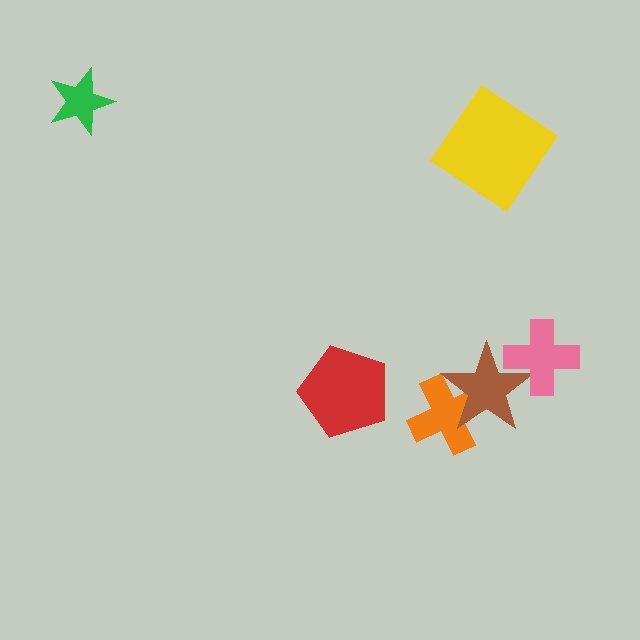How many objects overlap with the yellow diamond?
0 objects overlap with the yellow diamond.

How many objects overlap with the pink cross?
1 object overlaps with the pink cross.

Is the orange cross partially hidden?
Yes, it is partially covered by another shape.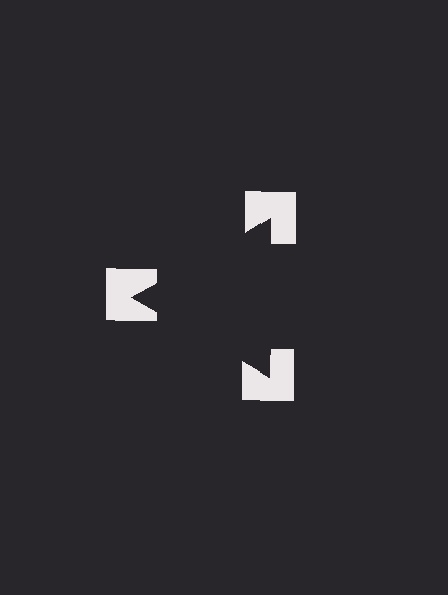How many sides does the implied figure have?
3 sides.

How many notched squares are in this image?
There are 3 — one at each vertex of the illusory triangle.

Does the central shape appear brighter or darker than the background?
It typically appears slightly darker than the background, even though no actual brightness change is drawn.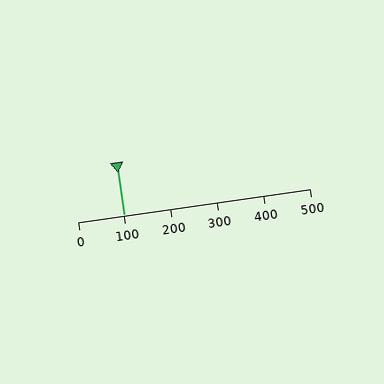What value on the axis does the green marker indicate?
The marker indicates approximately 100.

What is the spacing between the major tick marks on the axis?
The major ticks are spaced 100 apart.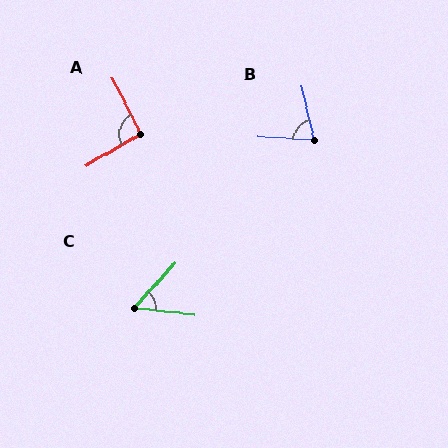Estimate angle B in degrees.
Approximately 73 degrees.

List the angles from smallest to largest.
C (53°), B (73°), A (93°).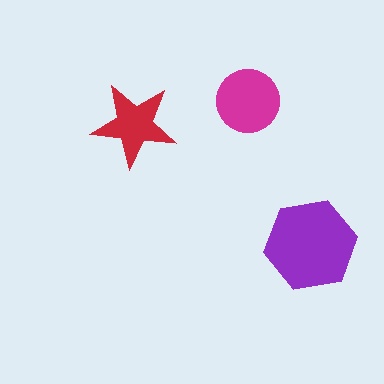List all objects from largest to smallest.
The purple hexagon, the magenta circle, the red star.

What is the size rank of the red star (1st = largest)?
3rd.